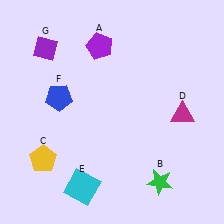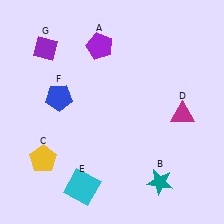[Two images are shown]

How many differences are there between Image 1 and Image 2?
There is 1 difference between the two images.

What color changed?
The star (B) changed from green in Image 1 to teal in Image 2.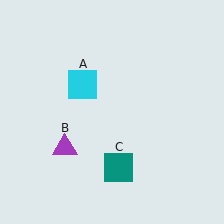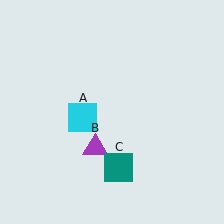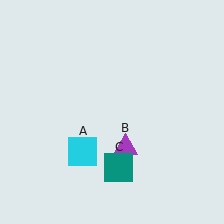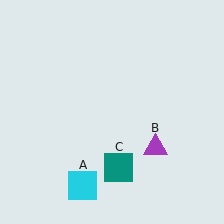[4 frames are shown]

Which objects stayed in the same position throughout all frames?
Teal square (object C) remained stationary.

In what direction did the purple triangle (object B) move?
The purple triangle (object B) moved right.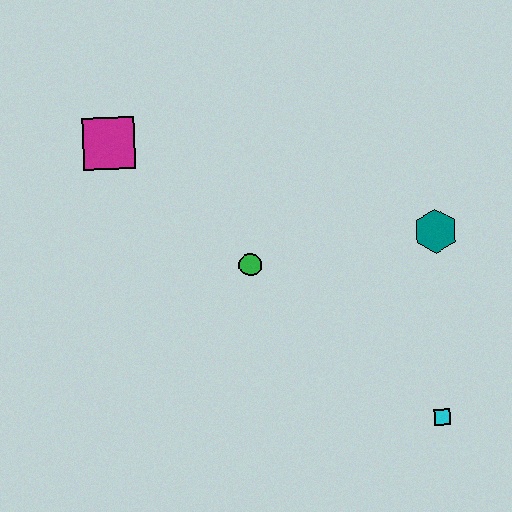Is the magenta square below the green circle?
No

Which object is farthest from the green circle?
The cyan square is farthest from the green circle.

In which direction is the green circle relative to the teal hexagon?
The green circle is to the left of the teal hexagon.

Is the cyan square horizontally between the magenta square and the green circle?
No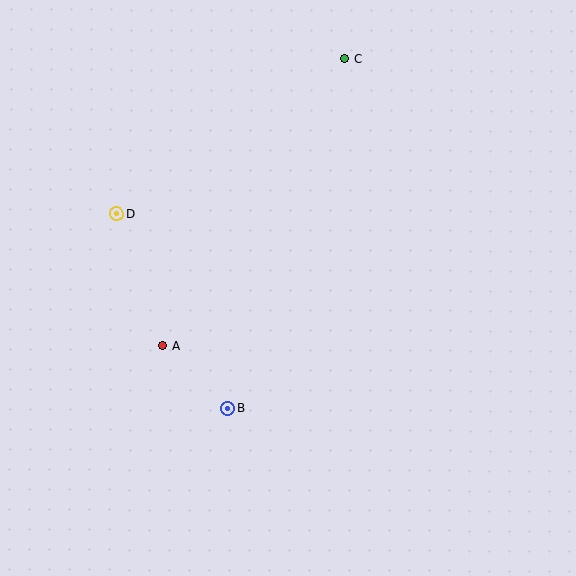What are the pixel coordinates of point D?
Point D is at (117, 214).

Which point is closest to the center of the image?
Point B at (227, 408) is closest to the center.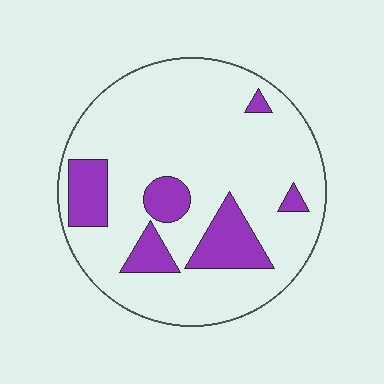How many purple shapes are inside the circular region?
6.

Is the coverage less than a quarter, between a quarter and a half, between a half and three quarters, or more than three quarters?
Less than a quarter.